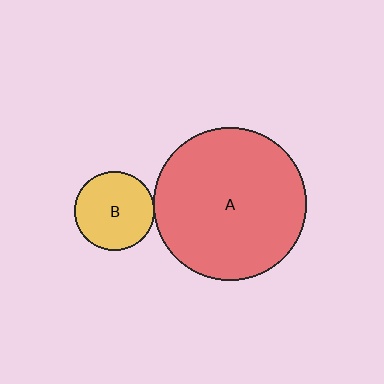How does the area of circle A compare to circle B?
Approximately 3.7 times.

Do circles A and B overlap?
Yes.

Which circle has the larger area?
Circle A (red).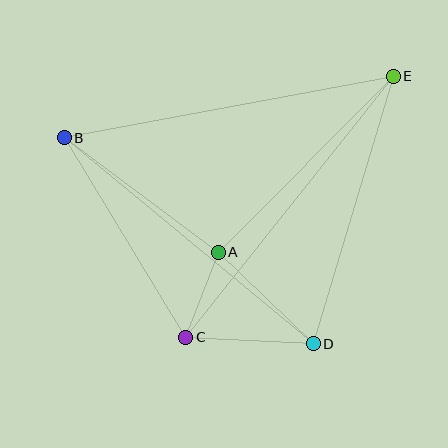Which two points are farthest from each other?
Points B and E are farthest from each other.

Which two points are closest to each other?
Points A and C are closest to each other.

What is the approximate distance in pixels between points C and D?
The distance between C and D is approximately 128 pixels.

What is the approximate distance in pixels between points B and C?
The distance between B and C is approximately 234 pixels.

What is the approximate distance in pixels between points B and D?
The distance between B and D is approximately 323 pixels.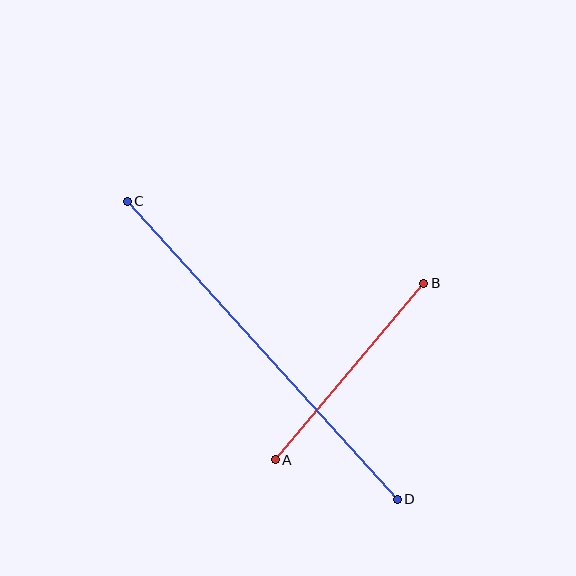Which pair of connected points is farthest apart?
Points C and D are farthest apart.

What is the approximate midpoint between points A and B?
The midpoint is at approximately (349, 372) pixels.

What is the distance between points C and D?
The distance is approximately 402 pixels.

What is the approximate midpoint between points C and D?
The midpoint is at approximately (262, 350) pixels.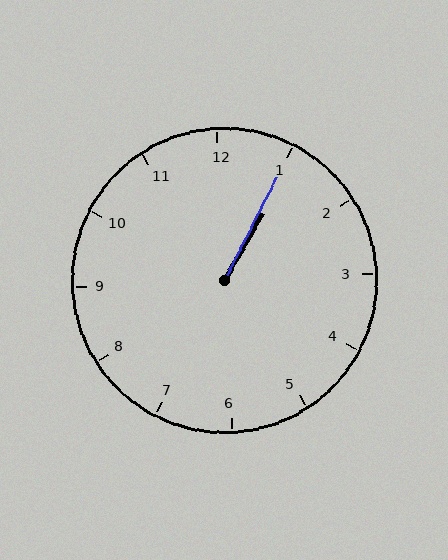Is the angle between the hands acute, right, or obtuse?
It is acute.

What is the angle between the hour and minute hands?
Approximately 2 degrees.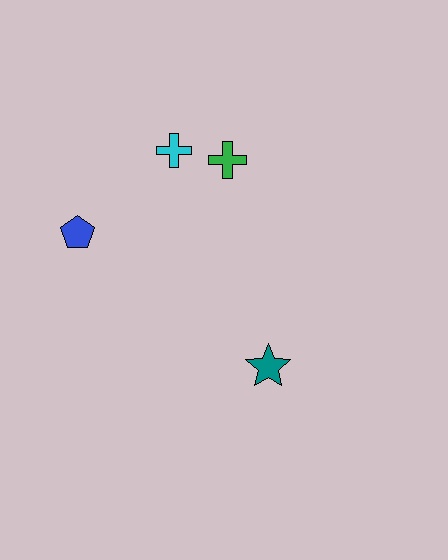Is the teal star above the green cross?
No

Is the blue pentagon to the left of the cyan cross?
Yes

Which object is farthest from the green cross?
The teal star is farthest from the green cross.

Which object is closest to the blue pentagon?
The cyan cross is closest to the blue pentagon.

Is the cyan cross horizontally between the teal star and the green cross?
No